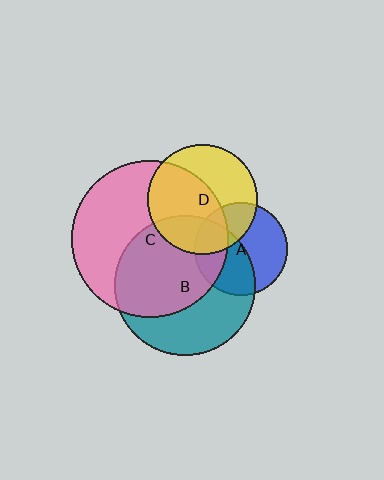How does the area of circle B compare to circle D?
Approximately 1.6 times.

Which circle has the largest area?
Circle C (pink).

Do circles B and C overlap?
Yes.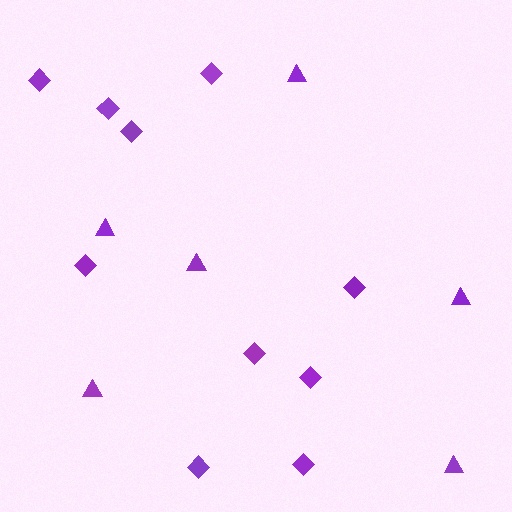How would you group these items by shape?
There are 2 groups: one group of diamonds (10) and one group of triangles (6).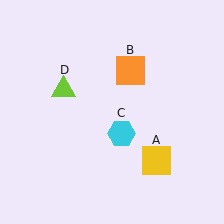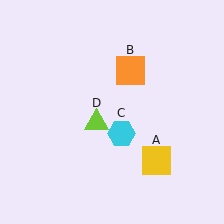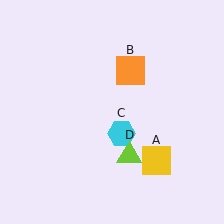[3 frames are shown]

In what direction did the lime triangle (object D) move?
The lime triangle (object D) moved down and to the right.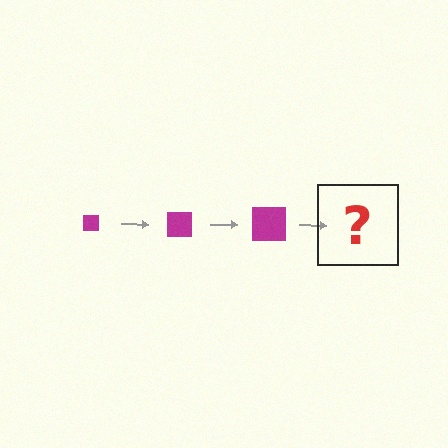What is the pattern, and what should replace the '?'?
The pattern is that the square gets progressively larger each step. The '?' should be a magenta square, larger than the previous one.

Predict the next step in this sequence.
The next step is a magenta square, larger than the previous one.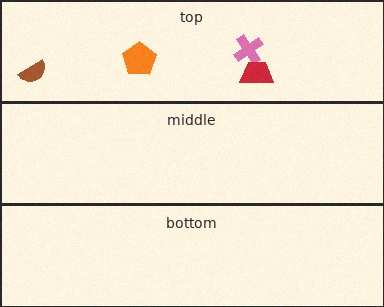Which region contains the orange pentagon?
The top region.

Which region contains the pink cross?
The top region.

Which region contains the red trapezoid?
The top region.